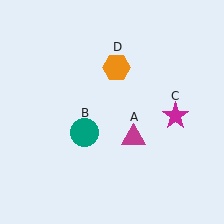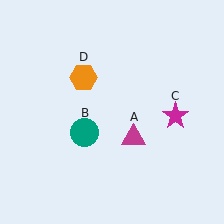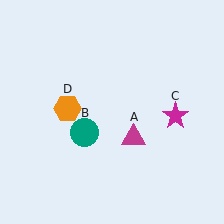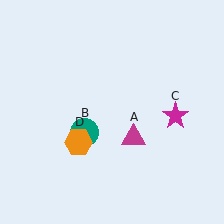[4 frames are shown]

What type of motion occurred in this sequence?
The orange hexagon (object D) rotated counterclockwise around the center of the scene.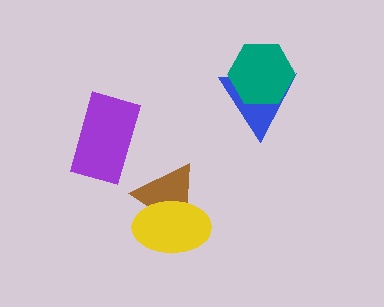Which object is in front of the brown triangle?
The yellow ellipse is in front of the brown triangle.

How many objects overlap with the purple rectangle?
0 objects overlap with the purple rectangle.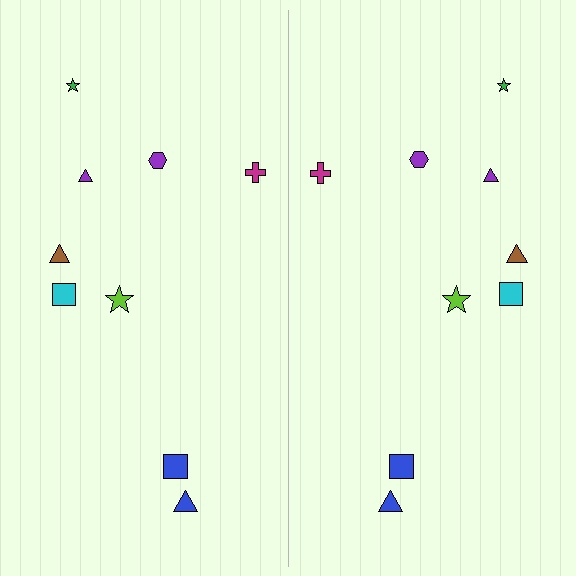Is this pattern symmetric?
Yes, this pattern has bilateral (reflection) symmetry.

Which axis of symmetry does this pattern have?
The pattern has a vertical axis of symmetry running through the center of the image.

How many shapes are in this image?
There are 18 shapes in this image.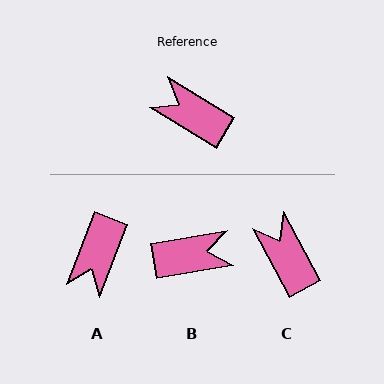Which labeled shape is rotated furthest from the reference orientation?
B, about 139 degrees away.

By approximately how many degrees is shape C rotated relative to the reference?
Approximately 30 degrees clockwise.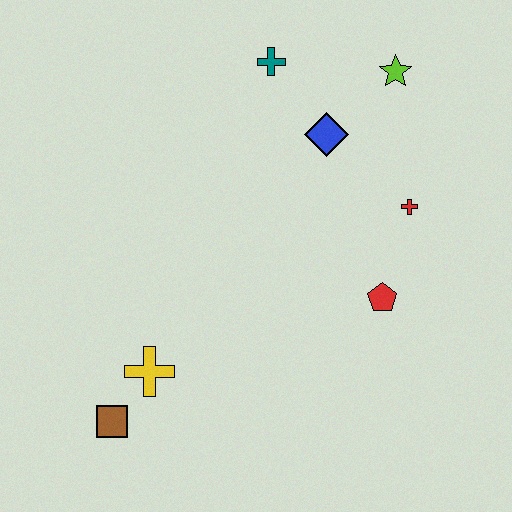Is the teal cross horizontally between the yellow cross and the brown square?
No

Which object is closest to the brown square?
The yellow cross is closest to the brown square.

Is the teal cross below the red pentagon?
No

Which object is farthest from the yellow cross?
The lime star is farthest from the yellow cross.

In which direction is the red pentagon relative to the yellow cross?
The red pentagon is to the right of the yellow cross.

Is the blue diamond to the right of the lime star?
No